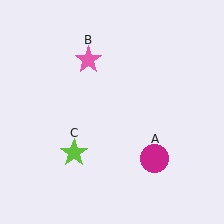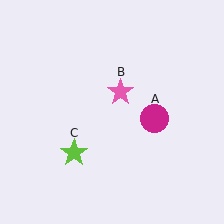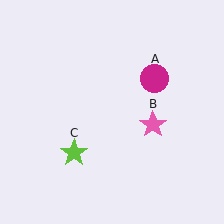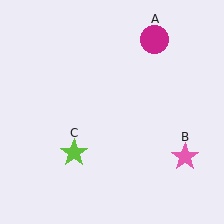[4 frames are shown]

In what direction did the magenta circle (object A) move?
The magenta circle (object A) moved up.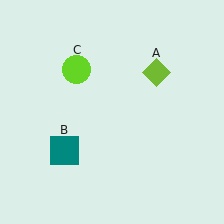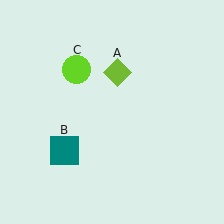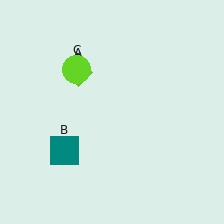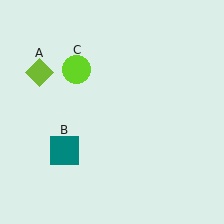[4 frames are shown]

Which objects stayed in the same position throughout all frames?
Teal square (object B) and lime circle (object C) remained stationary.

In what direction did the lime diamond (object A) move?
The lime diamond (object A) moved left.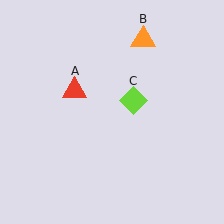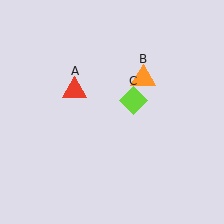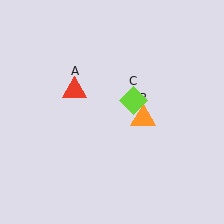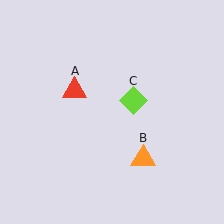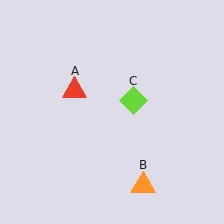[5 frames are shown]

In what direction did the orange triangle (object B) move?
The orange triangle (object B) moved down.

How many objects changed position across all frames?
1 object changed position: orange triangle (object B).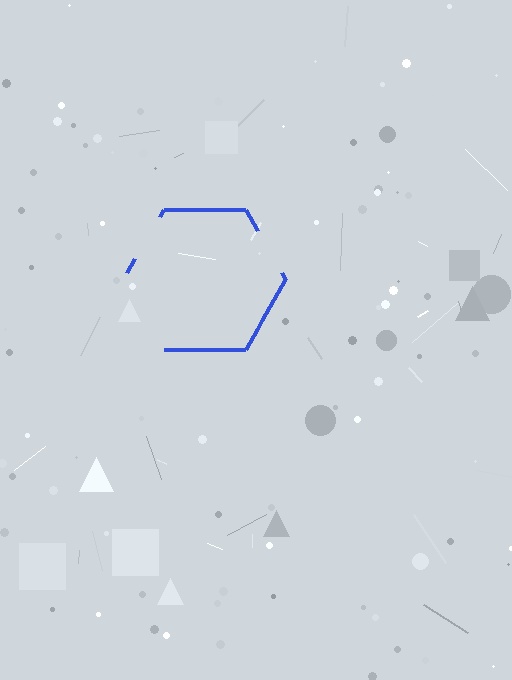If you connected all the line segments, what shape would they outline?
They would outline a hexagon.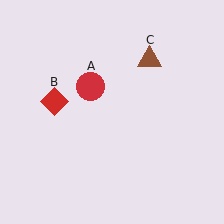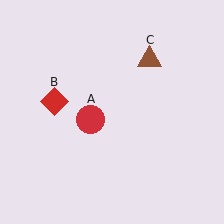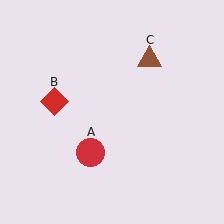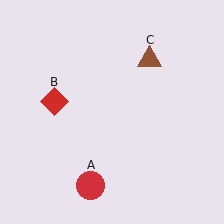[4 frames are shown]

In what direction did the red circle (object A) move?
The red circle (object A) moved down.